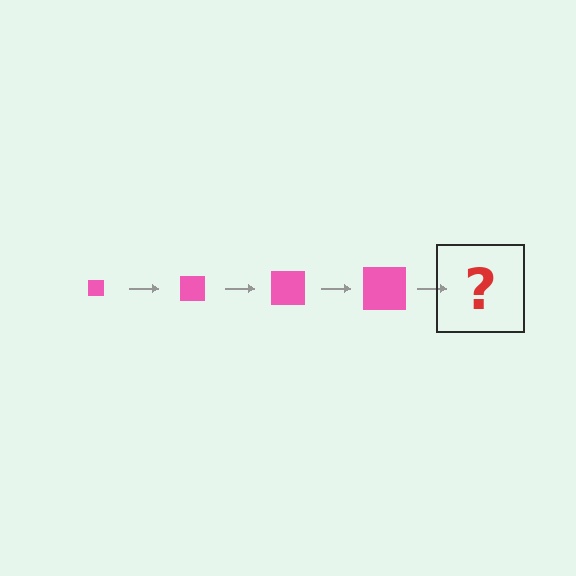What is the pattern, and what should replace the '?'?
The pattern is that the square gets progressively larger each step. The '?' should be a pink square, larger than the previous one.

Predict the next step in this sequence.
The next step is a pink square, larger than the previous one.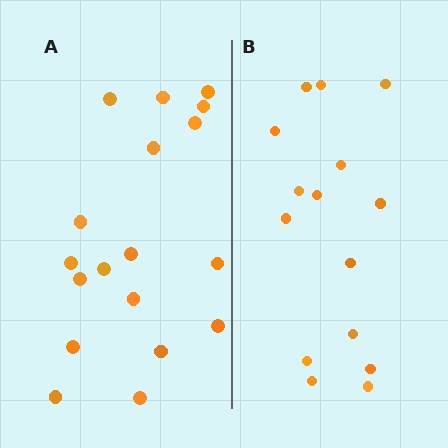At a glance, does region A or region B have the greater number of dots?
Region A (the left region) has more dots.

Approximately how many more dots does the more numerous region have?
Region A has just a few more — roughly 2 or 3 more dots than region B.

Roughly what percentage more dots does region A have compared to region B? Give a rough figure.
About 20% more.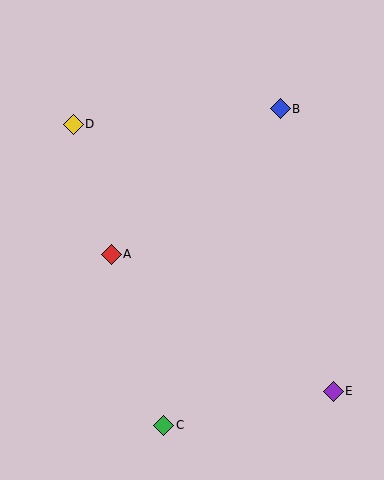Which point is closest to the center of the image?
Point A at (111, 254) is closest to the center.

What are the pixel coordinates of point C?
Point C is at (164, 425).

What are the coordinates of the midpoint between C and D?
The midpoint between C and D is at (119, 275).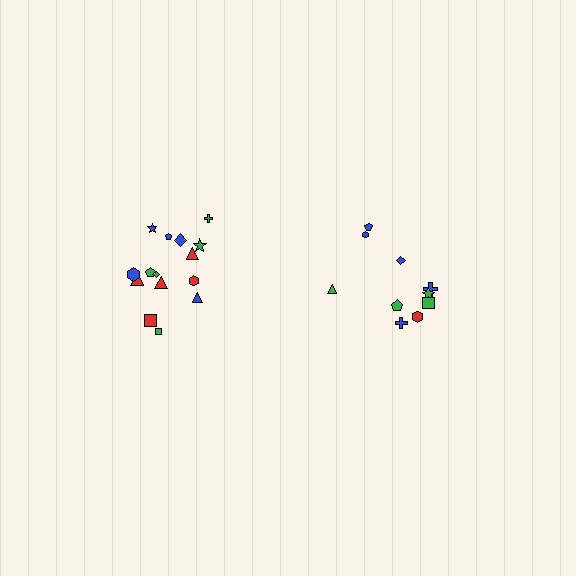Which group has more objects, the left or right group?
The left group.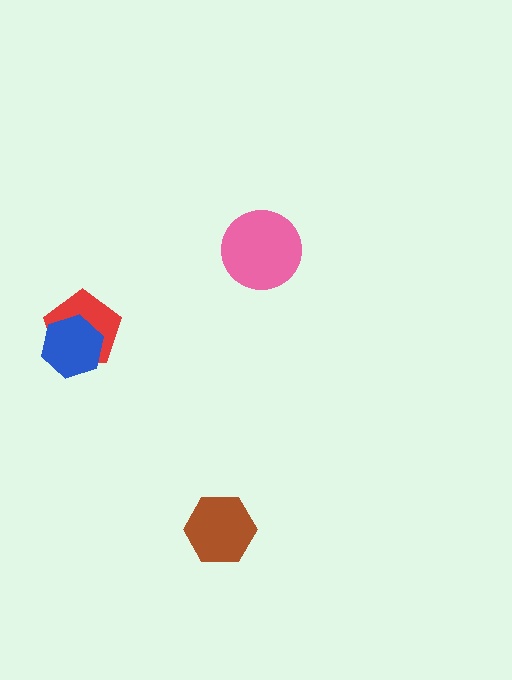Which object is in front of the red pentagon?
The blue hexagon is in front of the red pentagon.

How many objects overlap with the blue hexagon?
1 object overlaps with the blue hexagon.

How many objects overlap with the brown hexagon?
0 objects overlap with the brown hexagon.